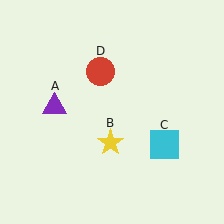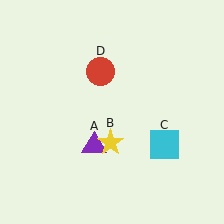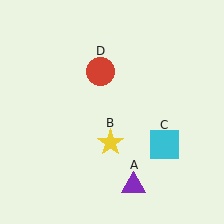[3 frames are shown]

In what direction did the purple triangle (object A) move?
The purple triangle (object A) moved down and to the right.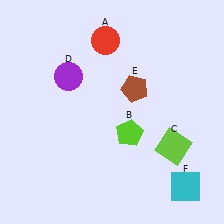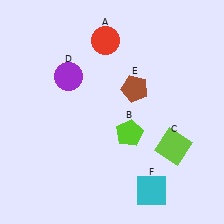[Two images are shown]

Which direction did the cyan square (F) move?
The cyan square (F) moved left.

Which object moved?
The cyan square (F) moved left.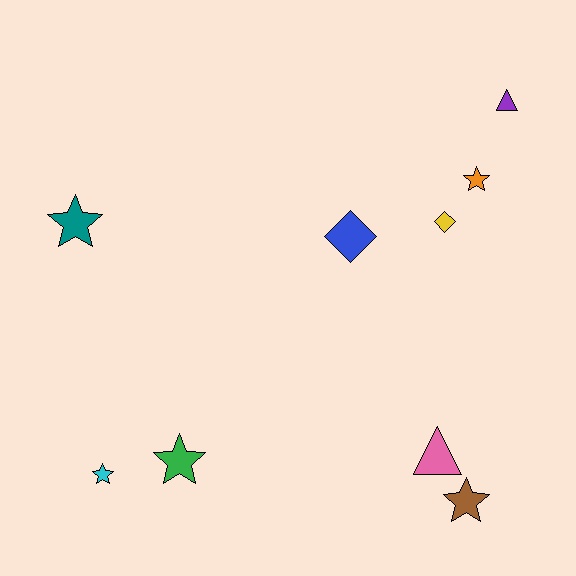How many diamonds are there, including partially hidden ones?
There are 2 diamonds.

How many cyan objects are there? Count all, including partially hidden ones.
There is 1 cyan object.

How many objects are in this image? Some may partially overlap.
There are 9 objects.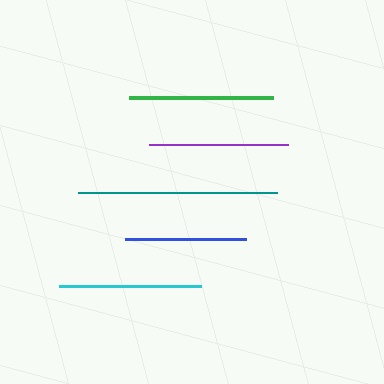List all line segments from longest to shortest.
From longest to shortest: teal, green, cyan, purple, blue.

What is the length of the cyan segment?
The cyan segment is approximately 142 pixels long.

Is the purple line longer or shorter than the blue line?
The purple line is longer than the blue line.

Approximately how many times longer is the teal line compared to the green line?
The teal line is approximately 1.4 times the length of the green line.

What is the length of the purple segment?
The purple segment is approximately 140 pixels long.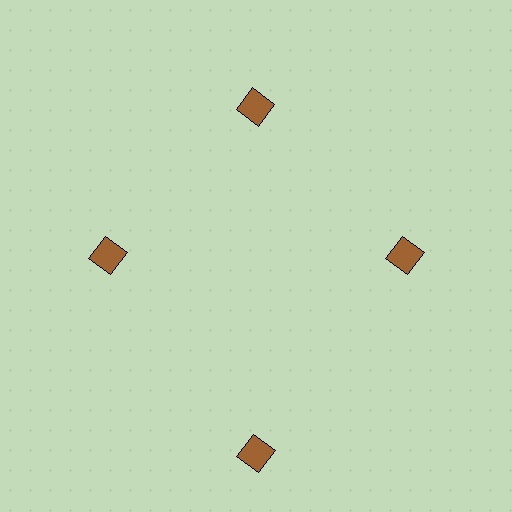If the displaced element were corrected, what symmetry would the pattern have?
It would have 4-fold rotational symmetry — the pattern would map onto itself every 90 degrees.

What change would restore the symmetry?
The symmetry would be restored by moving it inward, back onto the ring so that all 4 squares sit at equal angles and equal distance from the center.